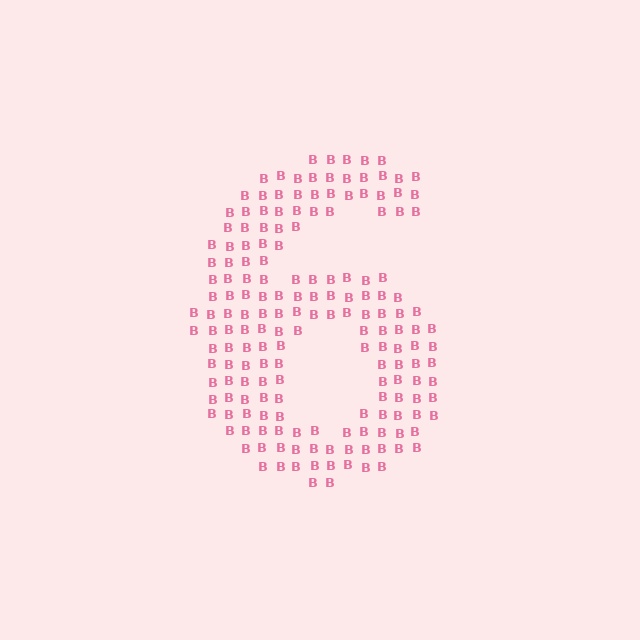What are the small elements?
The small elements are letter B's.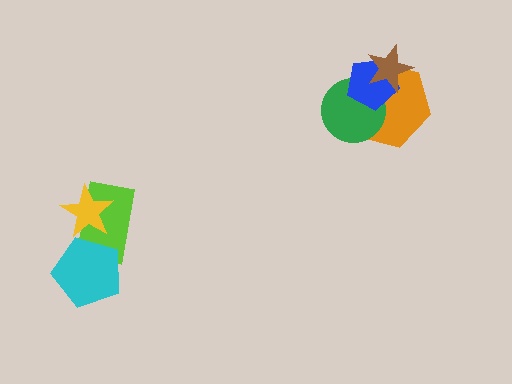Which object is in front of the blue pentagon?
The brown star is in front of the blue pentagon.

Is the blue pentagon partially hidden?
Yes, it is partially covered by another shape.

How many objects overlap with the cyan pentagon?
1 object overlaps with the cyan pentagon.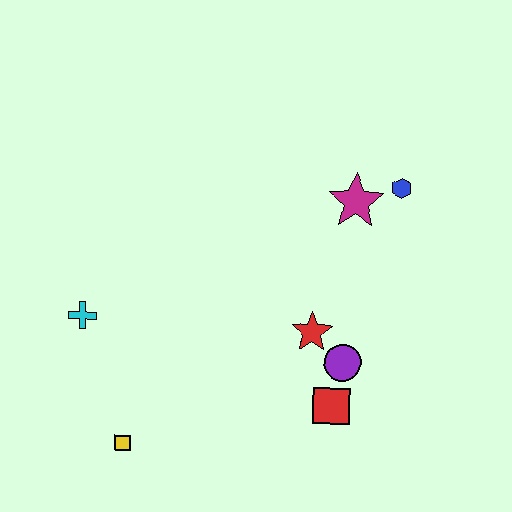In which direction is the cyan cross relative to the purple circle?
The cyan cross is to the left of the purple circle.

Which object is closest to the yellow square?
The cyan cross is closest to the yellow square.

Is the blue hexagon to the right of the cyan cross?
Yes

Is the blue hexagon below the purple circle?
No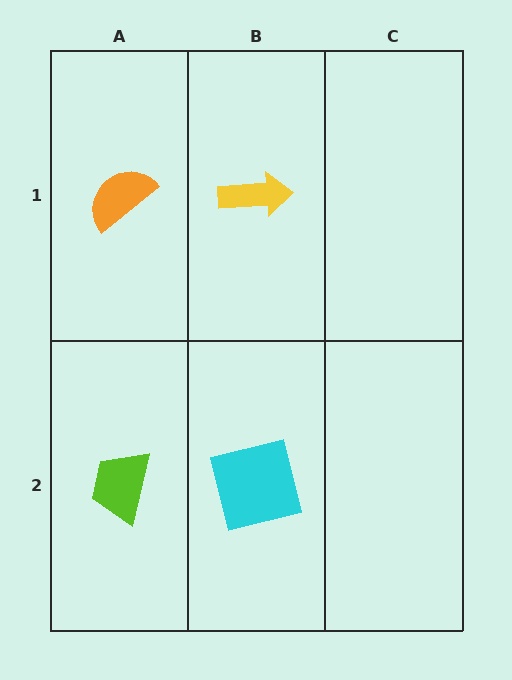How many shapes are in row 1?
2 shapes.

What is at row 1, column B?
A yellow arrow.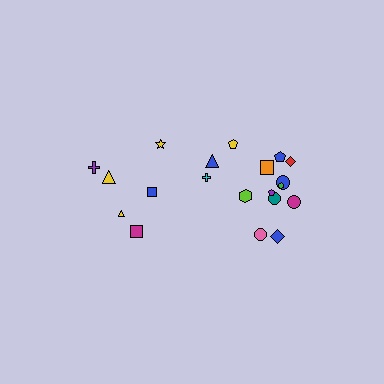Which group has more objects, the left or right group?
The right group.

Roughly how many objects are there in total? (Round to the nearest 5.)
Roughly 20 objects in total.